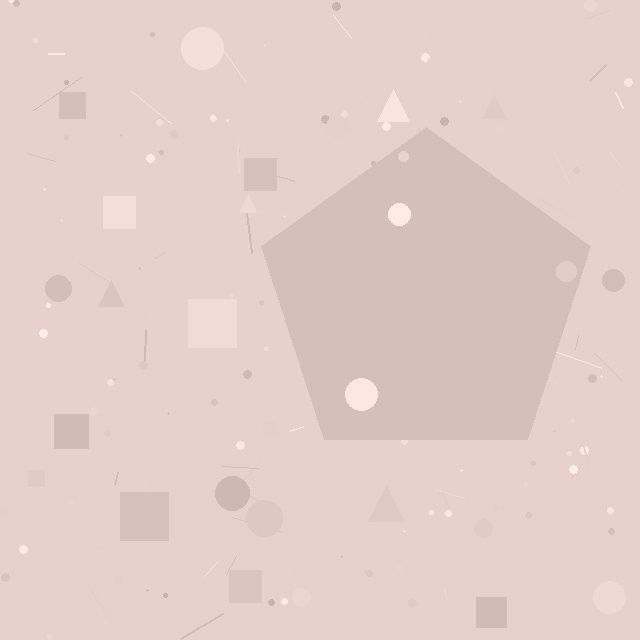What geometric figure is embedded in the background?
A pentagon is embedded in the background.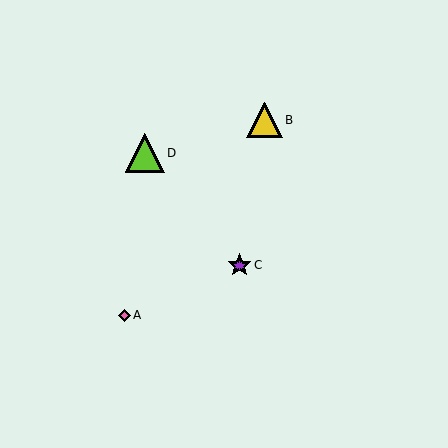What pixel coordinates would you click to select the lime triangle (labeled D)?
Click at (145, 153) to select the lime triangle D.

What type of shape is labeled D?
Shape D is a lime triangle.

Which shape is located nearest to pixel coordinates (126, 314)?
The pink diamond (labeled A) at (124, 315) is nearest to that location.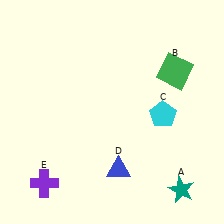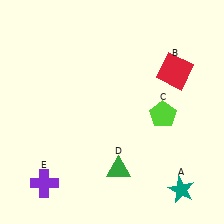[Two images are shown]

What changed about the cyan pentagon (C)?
In Image 1, C is cyan. In Image 2, it changed to lime.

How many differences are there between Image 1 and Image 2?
There are 3 differences between the two images.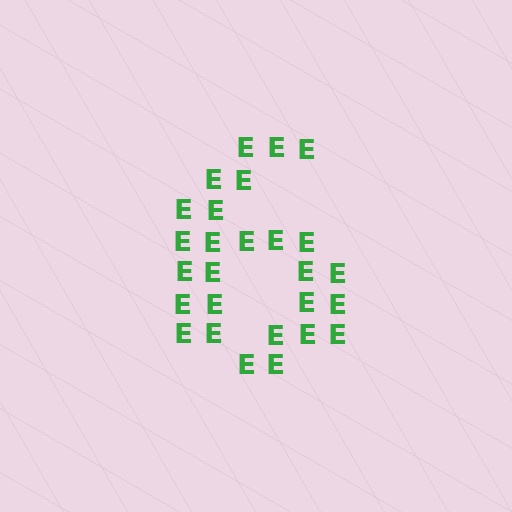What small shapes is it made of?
It is made of small letter E's.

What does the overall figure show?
The overall figure shows the digit 6.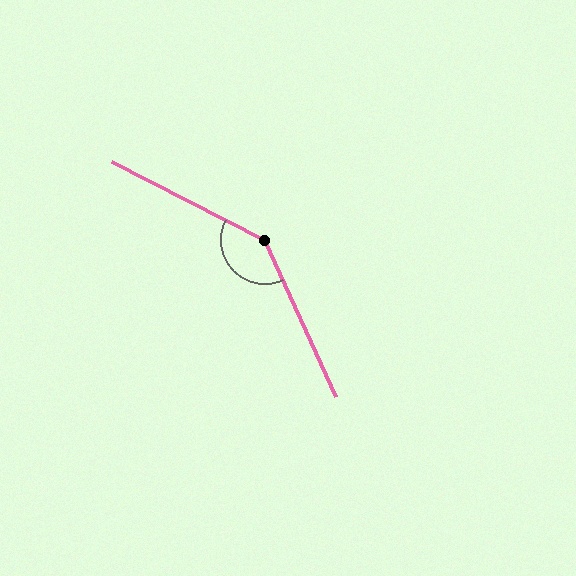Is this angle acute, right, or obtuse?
It is obtuse.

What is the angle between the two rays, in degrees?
Approximately 141 degrees.